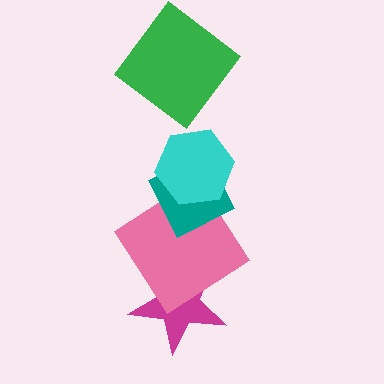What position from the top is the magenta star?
The magenta star is 5th from the top.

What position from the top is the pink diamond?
The pink diamond is 4th from the top.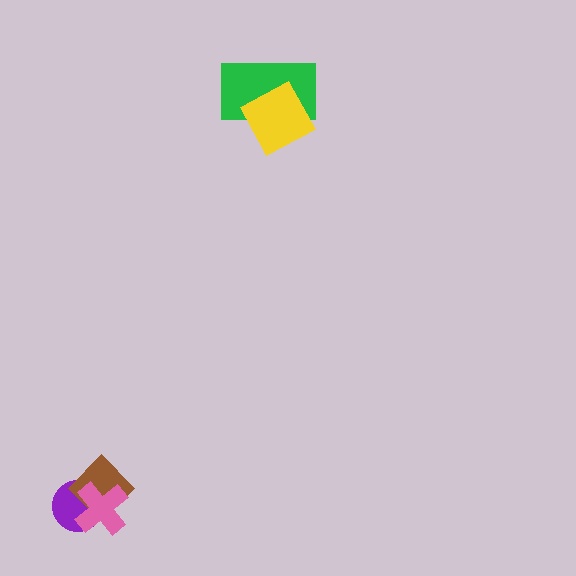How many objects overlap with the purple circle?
2 objects overlap with the purple circle.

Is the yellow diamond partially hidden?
No, no other shape covers it.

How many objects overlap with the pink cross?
2 objects overlap with the pink cross.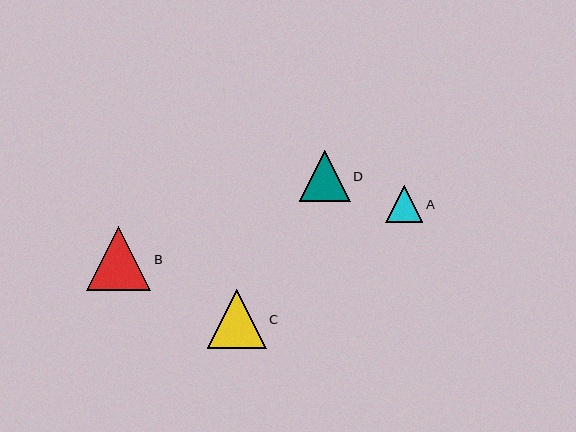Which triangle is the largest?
Triangle B is the largest with a size of approximately 64 pixels.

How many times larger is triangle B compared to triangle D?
Triangle B is approximately 1.3 times the size of triangle D.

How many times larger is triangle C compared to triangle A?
Triangle C is approximately 1.6 times the size of triangle A.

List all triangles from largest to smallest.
From largest to smallest: B, C, D, A.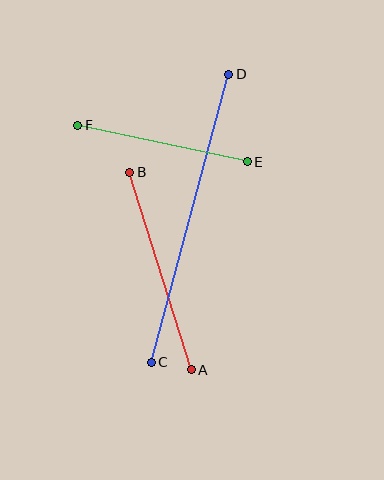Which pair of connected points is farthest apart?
Points C and D are farthest apart.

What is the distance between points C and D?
The distance is approximately 298 pixels.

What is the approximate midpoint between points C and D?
The midpoint is at approximately (190, 218) pixels.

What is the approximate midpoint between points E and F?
The midpoint is at approximately (162, 144) pixels.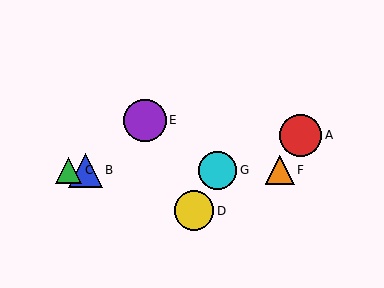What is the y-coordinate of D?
Object D is at y≈211.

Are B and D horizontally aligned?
No, B is at y≈170 and D is at y≈211.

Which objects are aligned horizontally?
Objects B, C, F, G are aligned horizontally.